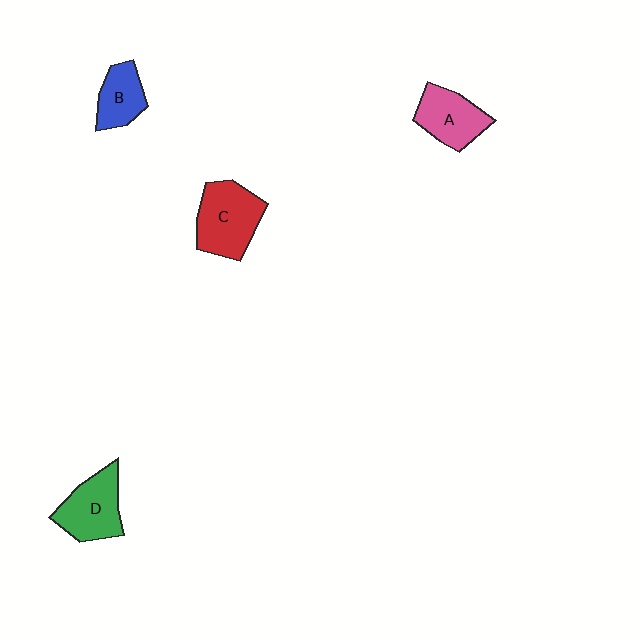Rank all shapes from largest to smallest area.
From largest to smallest: C (red), D (green), A (pink), B (blue).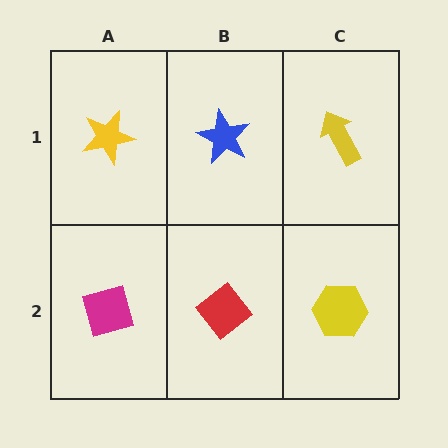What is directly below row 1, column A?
A magenta diamond.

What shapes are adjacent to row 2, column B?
A blue star (row 1, column B), a magenta diamond (row 2, column A), a yellow hexagon (row 2, column C).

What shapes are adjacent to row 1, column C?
A yellow hexagon (row 2, column C), a blue star (row 1, column B).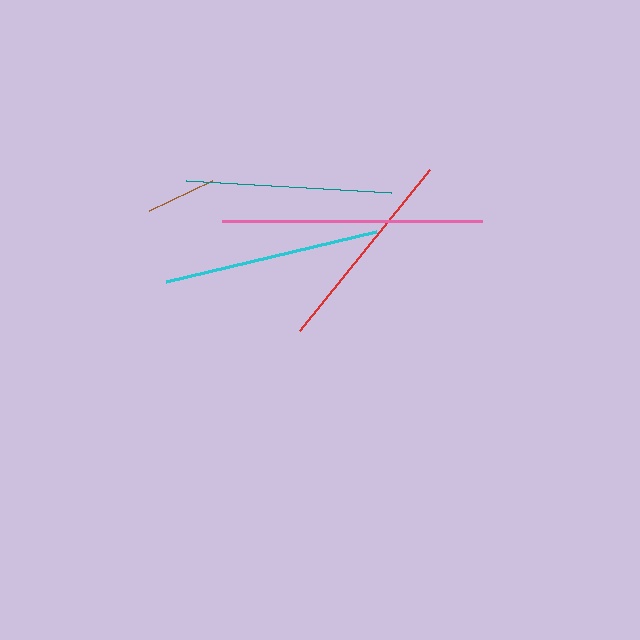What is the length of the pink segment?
The pink segment is approximately 259 pixels long.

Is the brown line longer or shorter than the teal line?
The teal line is longer than the brown line.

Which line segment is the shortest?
The brown line is the shortest at approximately 70 pixels.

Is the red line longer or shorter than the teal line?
The red line is longer than the teal line.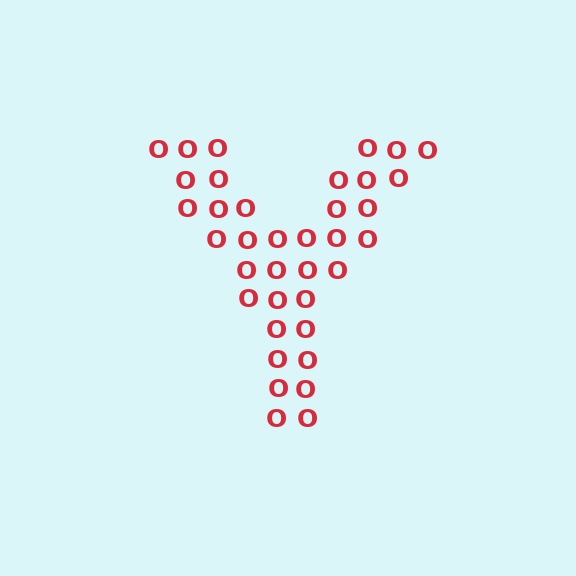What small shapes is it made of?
It is made of small letter O's.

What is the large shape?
The large shape is the letter Y.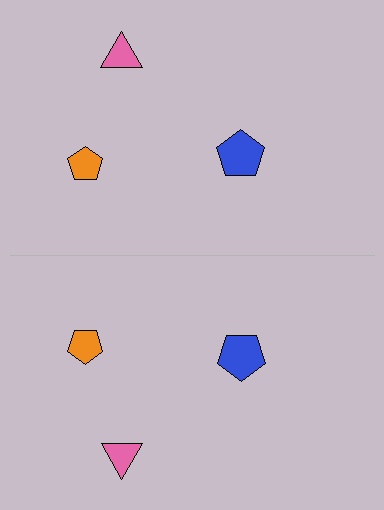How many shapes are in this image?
There are 6 shapes in this image.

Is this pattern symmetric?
Yes, this pattern has bilateral (reflection) symmetry.